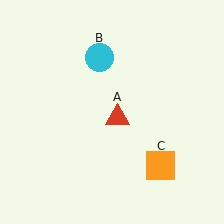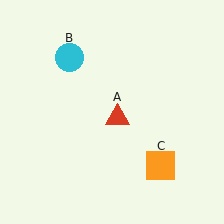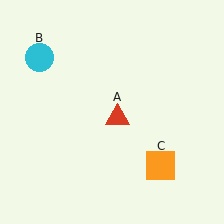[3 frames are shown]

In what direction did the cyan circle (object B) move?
The cyan circle (object B) moved left.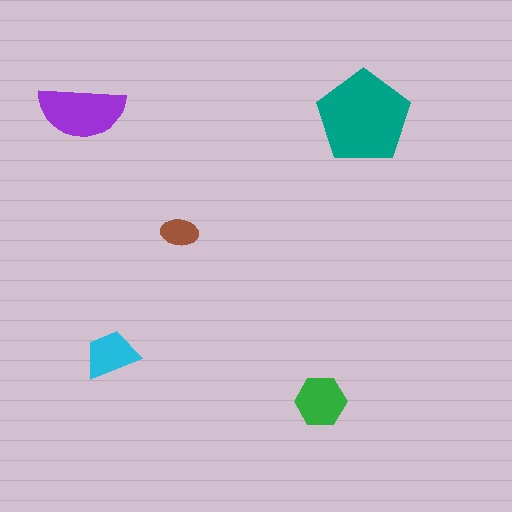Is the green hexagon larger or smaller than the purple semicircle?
Smaller.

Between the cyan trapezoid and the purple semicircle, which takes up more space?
The purple semicircle.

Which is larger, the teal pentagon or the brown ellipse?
The teal pentagon.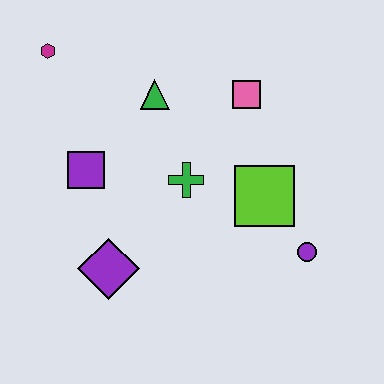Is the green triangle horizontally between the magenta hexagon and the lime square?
Yes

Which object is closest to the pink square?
The green triangle is closest to the pink square.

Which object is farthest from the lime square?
The magenta hexagon is farthest from the lime square.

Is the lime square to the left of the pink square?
No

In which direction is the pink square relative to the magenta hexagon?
The pink square is to the right of the magenta hexagon.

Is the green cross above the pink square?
No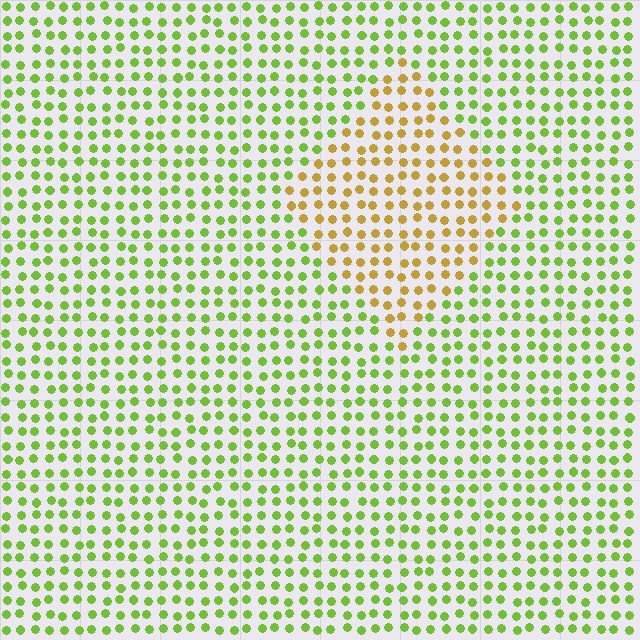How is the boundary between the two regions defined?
The boundary is defined purely by a slight shift in hue (about 50 degrees). Spacing, size, and orientation are identical on both sides.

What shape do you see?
I see a diamond.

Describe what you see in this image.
The image is filled with small lime elements in a uniform arrangement. A diamond-shaped region is visible where the elements are tinted to a slightly different hue, forming a subtle color boundary.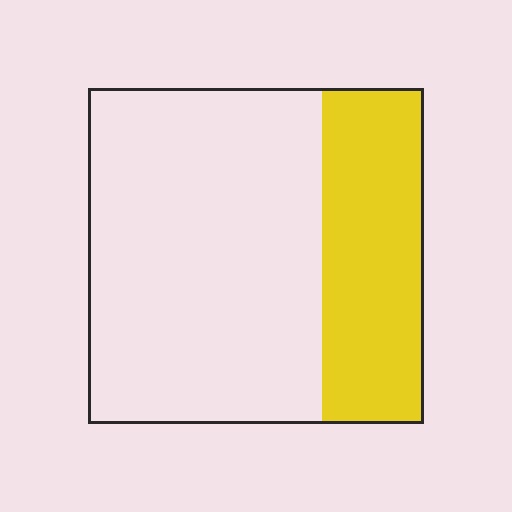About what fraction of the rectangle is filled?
About one third (1/3).